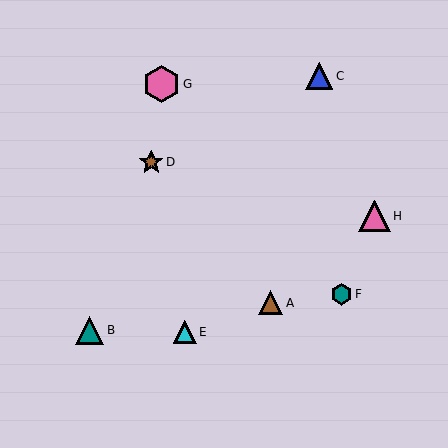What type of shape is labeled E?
Shape E is a cyan triangle.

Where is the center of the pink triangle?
The center of the pink triangle is at (374, 216).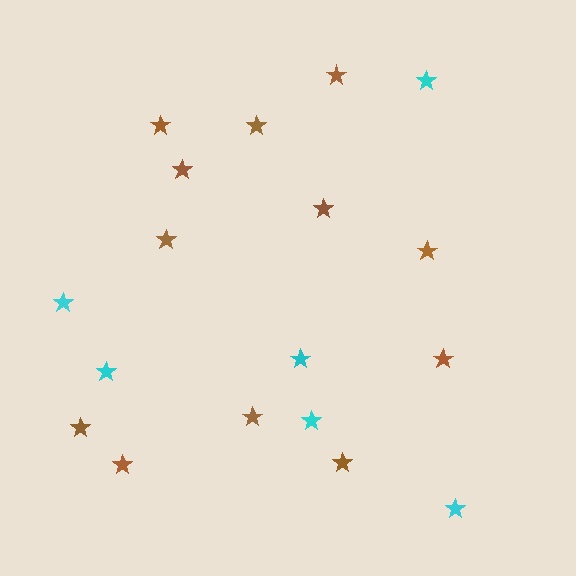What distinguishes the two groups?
There are 2 groups: one group of brown stars (12) and one group of cyan stars (6).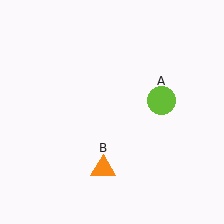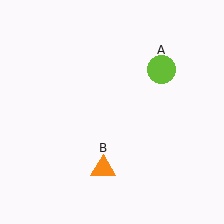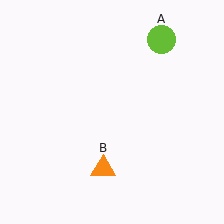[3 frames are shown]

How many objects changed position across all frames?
1 object changed position: lime circle (object A).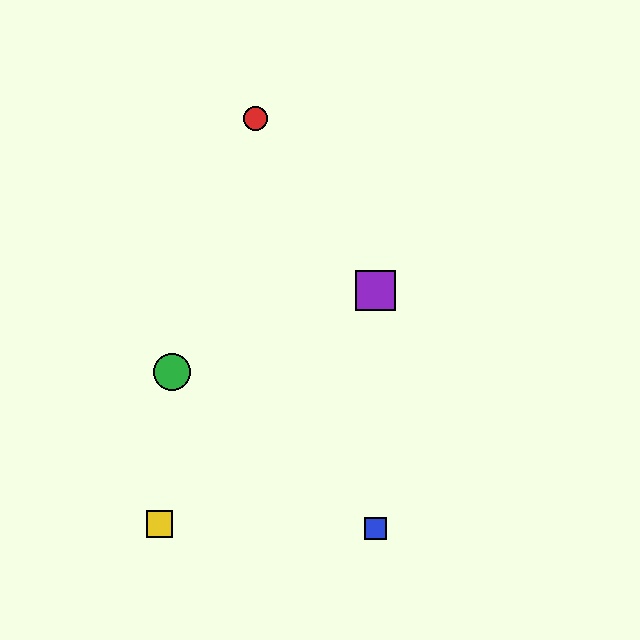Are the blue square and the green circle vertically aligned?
No, the blue square is at x≈375 and the green circle is at x≈172.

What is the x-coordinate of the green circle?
The green circle is at x≈172.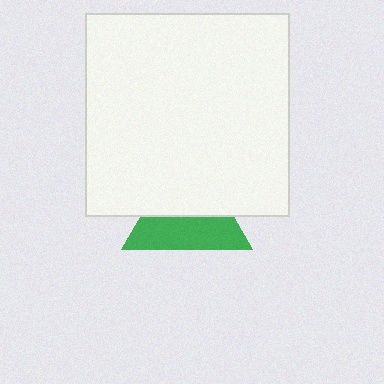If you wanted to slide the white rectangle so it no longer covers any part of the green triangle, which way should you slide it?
Slide it up — that is the most direct way to separate the two shapes.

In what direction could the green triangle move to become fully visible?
The green triangle could move down. That would shift it out from behind the white rectangle entirely.